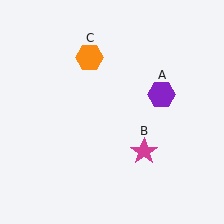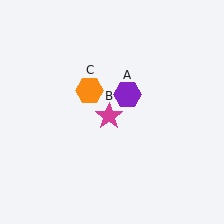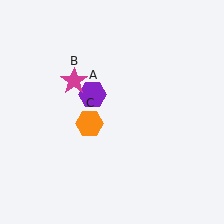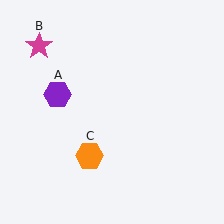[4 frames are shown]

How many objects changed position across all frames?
3 objects changed position: purple hexagon (object A), magenta star (object B), orange hexagon (object C).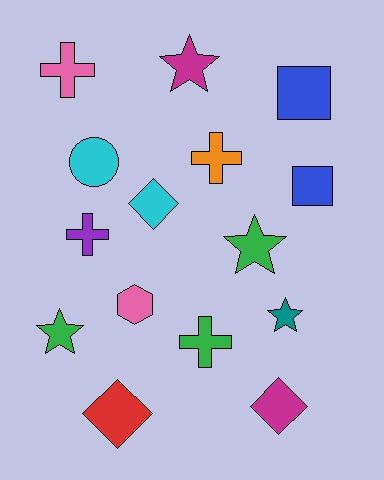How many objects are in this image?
There are 15 objects.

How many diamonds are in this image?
There are 3 diamonds.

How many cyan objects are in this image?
There are 2 cyan objects.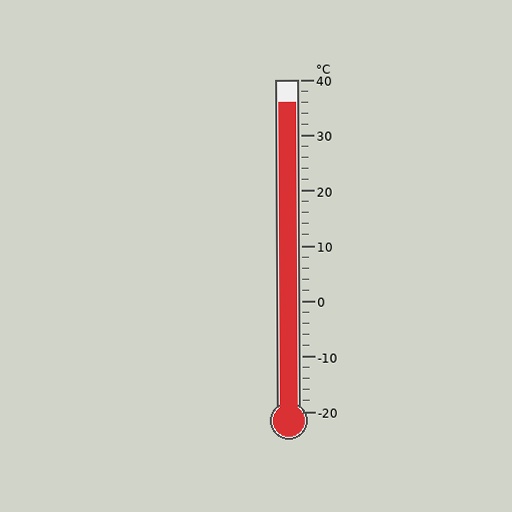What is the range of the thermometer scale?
The thermometer scale ranges from -20°C to 40°C.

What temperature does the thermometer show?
The thermometer shows approximately 36°C.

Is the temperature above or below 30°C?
The temperature is above 30°C.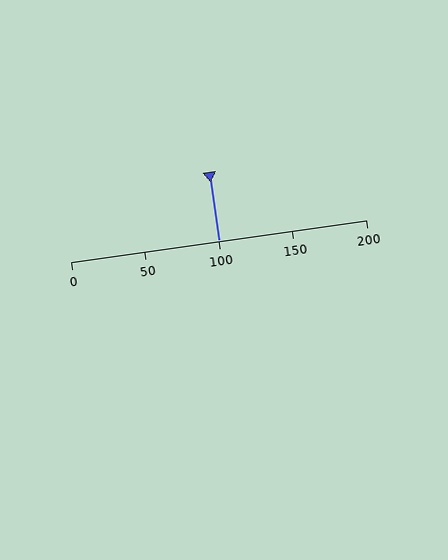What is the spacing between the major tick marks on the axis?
The major ticks are spaced 50 apart.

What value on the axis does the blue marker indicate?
The marker indicates approximately 100.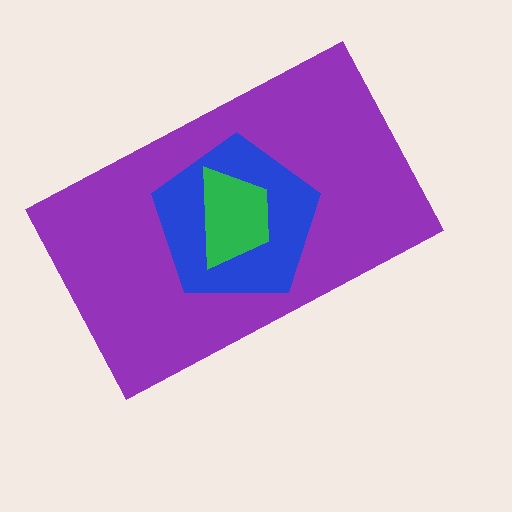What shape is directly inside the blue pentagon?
The green trapezoid.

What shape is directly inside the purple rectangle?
The blue pentagon.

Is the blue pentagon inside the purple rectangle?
Yes.